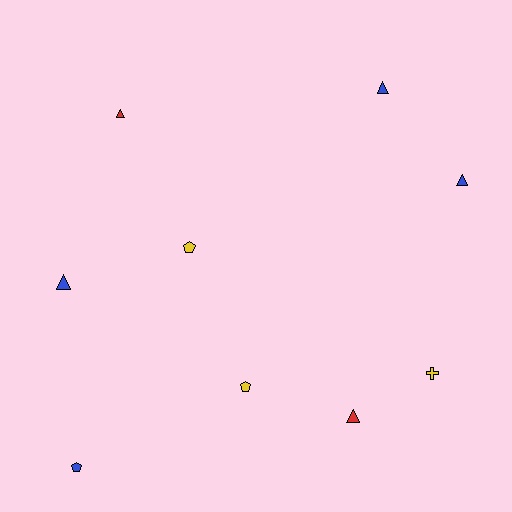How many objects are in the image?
There are 9 objects.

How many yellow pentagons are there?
There are 2 yellow pentagons.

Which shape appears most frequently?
Triangle, with 5 objects.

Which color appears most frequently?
Blue, with 4 objects.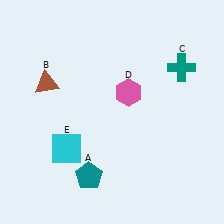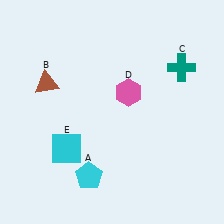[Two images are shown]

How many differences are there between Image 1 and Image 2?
There is 1 difference between the two images.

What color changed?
The pentagon (A) changed from teal in Image 1 to cyan in Image 2.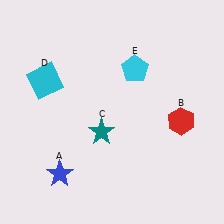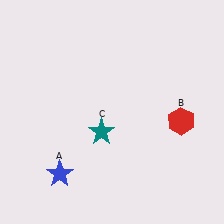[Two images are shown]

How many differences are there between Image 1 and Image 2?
There are 2 differences between the two images.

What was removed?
The cyan pentagon (E), the cyan square (D) were removed in Image 2.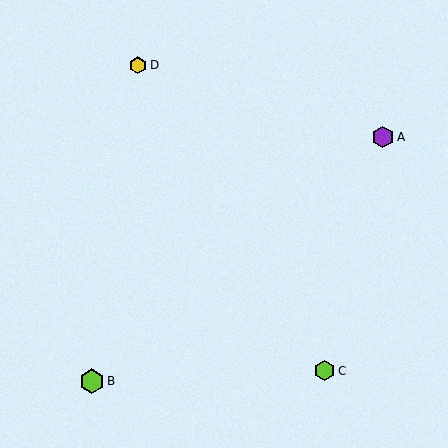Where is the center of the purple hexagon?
The center of the purple hexagon is at (383, 137).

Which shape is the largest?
The lime hexagon (labeled B) is the largest.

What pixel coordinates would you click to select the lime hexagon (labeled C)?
Click at (325, 371) to select the lime hexagon C.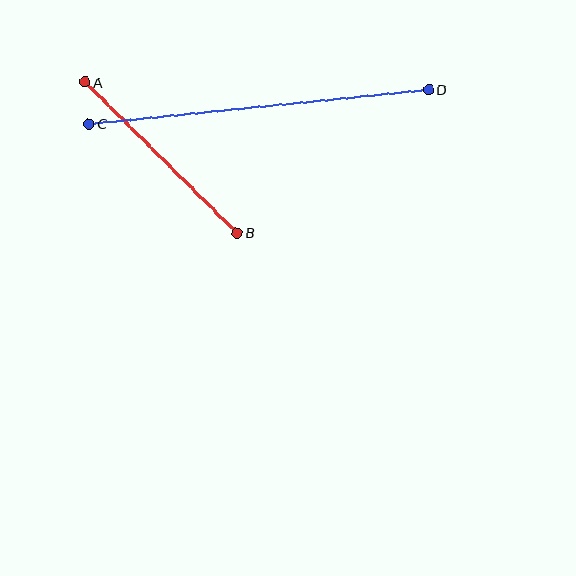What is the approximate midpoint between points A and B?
The midpoint is at approximately (161, 158) pixels.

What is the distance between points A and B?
The distance is approximately 214 pixels.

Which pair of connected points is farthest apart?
Points C and D are farthest apart.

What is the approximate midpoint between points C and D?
The midpoint is at approximately (259, 107) pixels.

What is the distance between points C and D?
The distance is approximately 341 pixels.